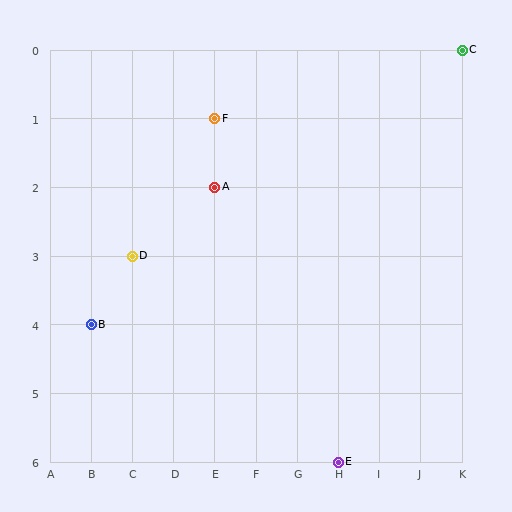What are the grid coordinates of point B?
Point B is at grid coordinates (B, 4).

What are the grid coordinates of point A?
Point A is at grid coordinates (E, 2).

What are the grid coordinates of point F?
Point F is at grid coordinates (E, 1).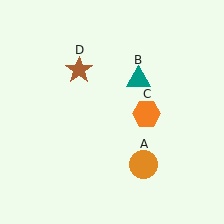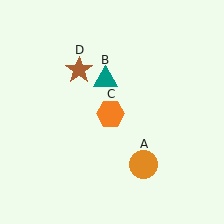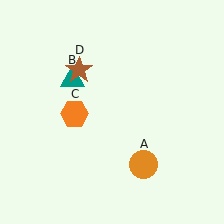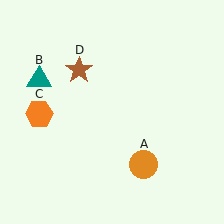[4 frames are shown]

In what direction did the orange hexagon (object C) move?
The orange hexagon (object C) moved left.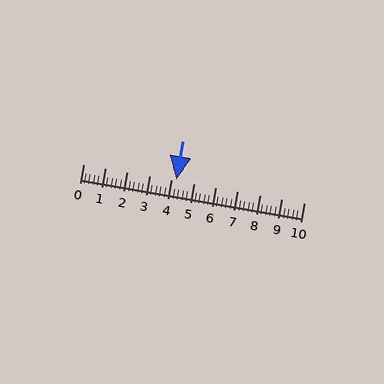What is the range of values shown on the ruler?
The ruler shows values from 0 to 10.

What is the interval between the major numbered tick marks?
The major tick marks are spaced 1 units apart.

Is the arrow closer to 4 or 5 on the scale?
The arrow is closer to 4.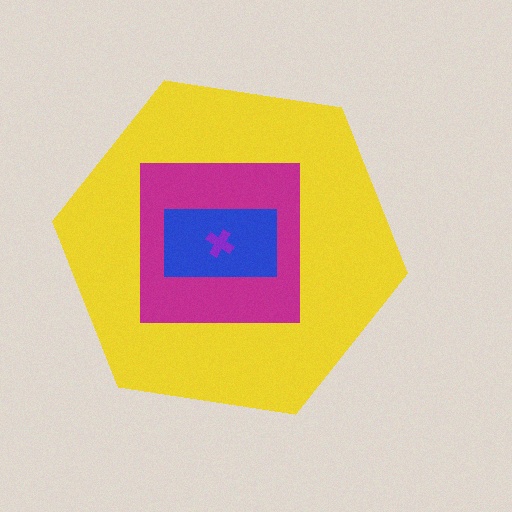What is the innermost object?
The purple cross.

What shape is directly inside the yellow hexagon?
The magenta square.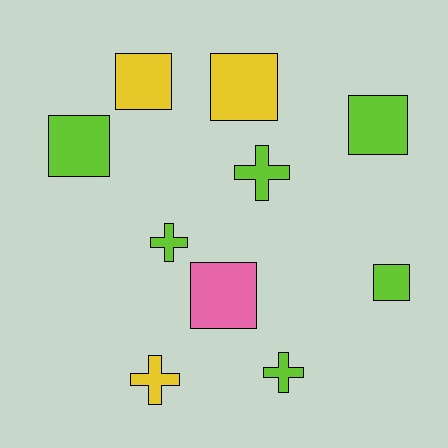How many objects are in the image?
There are 10 objects.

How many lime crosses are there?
There are 3 lime crosses.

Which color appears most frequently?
Lime, with 6 objects.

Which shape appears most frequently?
Square, with 6 objects.